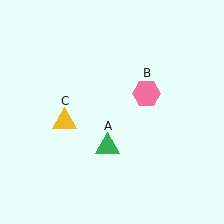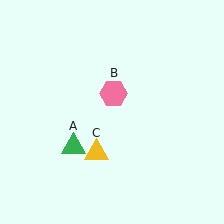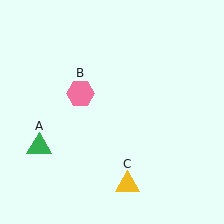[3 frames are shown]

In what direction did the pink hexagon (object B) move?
The pink hexagon (object B) moved left.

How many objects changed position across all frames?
3 objects changed position: green triangle (object A), pink hexagon (object B), yellow triangle (object C).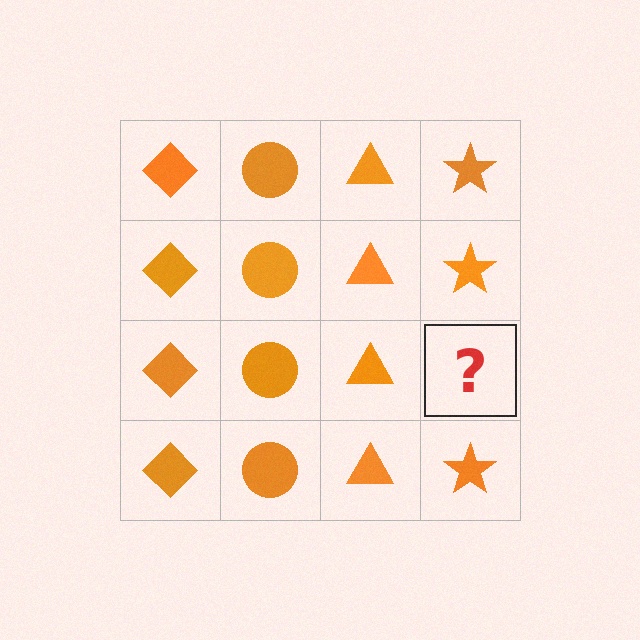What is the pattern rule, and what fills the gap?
The rule is that each column has a consistent shape. The gap should be filled with an orange star.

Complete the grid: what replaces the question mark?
The question mark should be replaced with an orange star.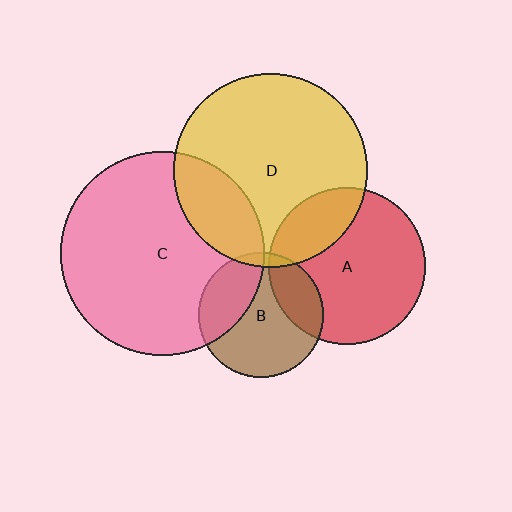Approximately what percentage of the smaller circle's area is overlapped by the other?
Approximately 20%.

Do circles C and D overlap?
Yes.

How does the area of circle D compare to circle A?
Approximately 1.5 times.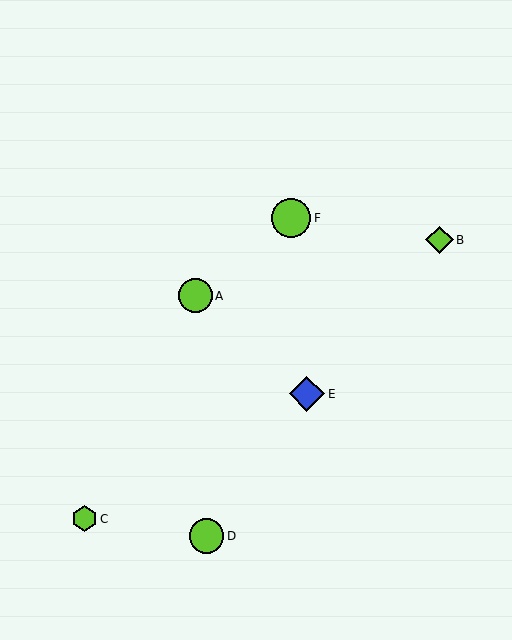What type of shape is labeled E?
Shape E is a blue diamond.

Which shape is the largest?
The lime circle (labeled F) is the largest.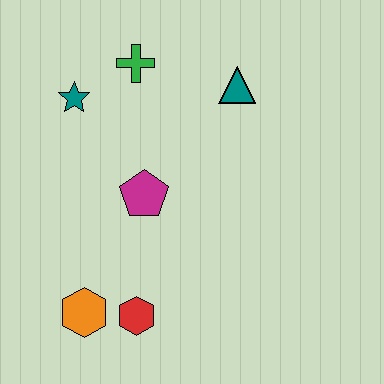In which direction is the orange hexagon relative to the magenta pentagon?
The orange hexagon is below the magenta pentagon.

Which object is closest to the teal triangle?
The green cross is closest to the teal triangle.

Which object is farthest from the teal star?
The red hexagon is farthest from the teal star.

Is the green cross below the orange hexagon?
No